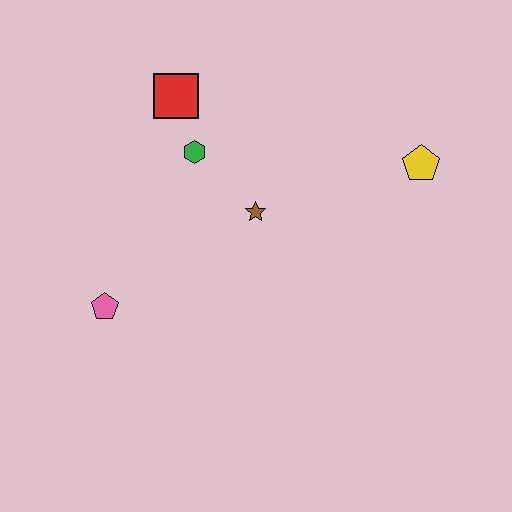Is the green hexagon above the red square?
No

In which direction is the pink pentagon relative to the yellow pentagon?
The pink pentagon is to the left of the yellow pentagon.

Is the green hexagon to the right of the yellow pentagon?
No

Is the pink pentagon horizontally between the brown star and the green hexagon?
No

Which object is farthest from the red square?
The yellow pentagon is farthest from the red square.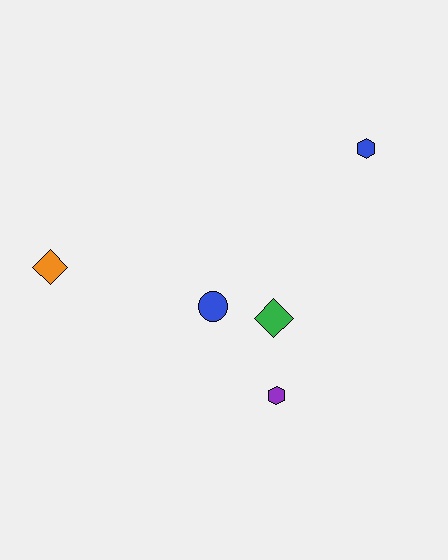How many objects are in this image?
There are 5 objects.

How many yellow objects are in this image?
There are no yellow objects.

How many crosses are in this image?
There are no crosses.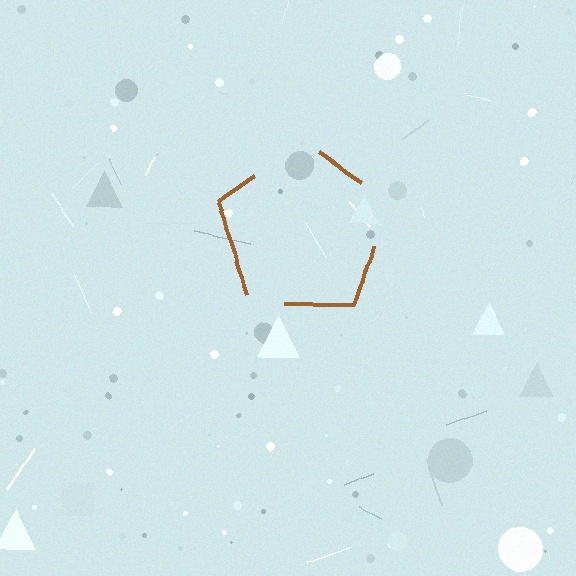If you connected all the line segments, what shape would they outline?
They would outline a pentagon.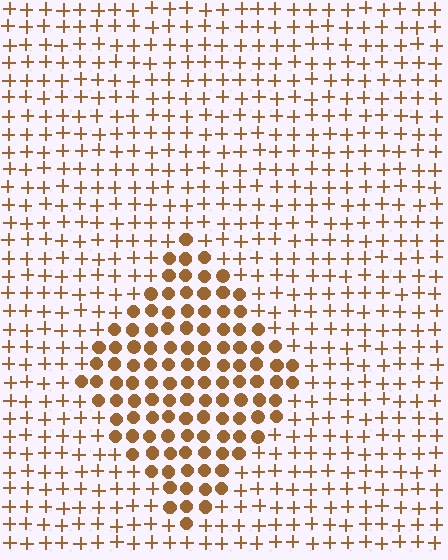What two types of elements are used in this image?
The image uses circles inside the diamond region and plus signs outside it.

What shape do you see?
I see a diamond.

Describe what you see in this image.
The image is filled with small brown elements arranged in a uniform grid. A diamond-shaped region contains circles, while the surrounding area contains plus signs. The boundary is defined purely by the change in element shape.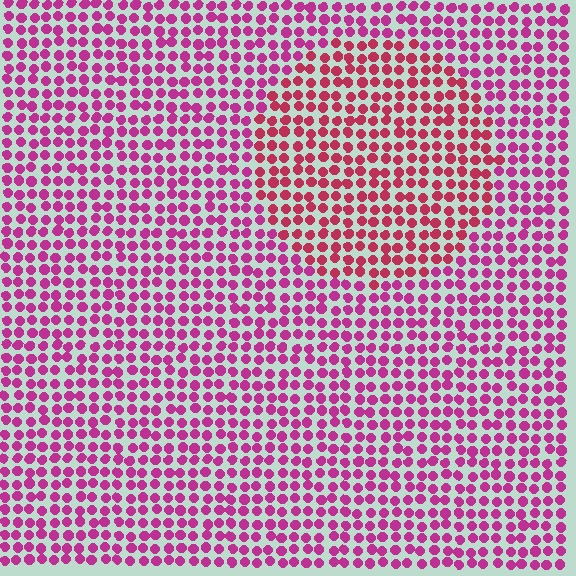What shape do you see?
I see a circle.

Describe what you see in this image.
The image is filled with small magenta elements in a uniform arrangement. A circle-shaped region is visible where the elements are tinted to a slightly different hue, forming a subtle color boundary.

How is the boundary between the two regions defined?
The boundary is defined purely by a slight shift in hue (about 26 degrees). Spacing, size, and orientation are identical on both sides.